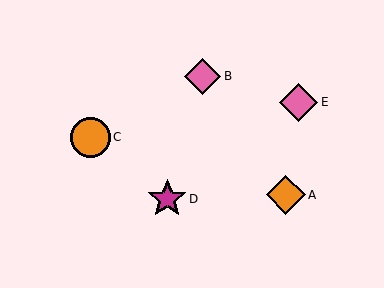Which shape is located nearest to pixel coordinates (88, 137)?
The orange circle (labeled C) at (91, 137) is nearest to that location.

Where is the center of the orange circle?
The center of the orange circle is at (91, 137).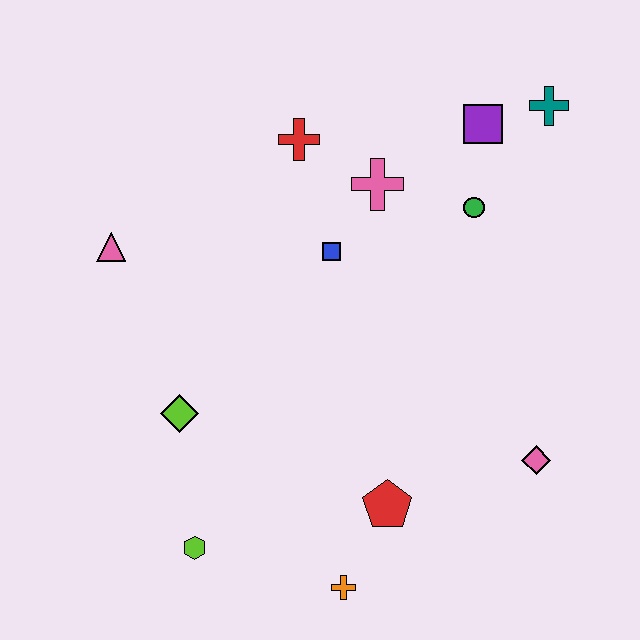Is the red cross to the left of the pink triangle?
No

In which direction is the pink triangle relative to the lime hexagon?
The pink triangle is above the lime hexagon.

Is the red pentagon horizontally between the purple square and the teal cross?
No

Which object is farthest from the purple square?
The lime hexagon is farthest from the purple square.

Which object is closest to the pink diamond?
The red pentagon is closest to the pink diamond.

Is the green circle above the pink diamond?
Yes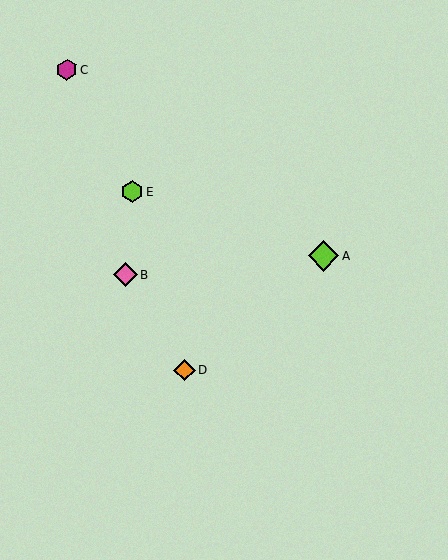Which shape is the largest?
The lime diamond (labeled A) is the largest.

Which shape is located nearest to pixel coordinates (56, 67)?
The magenta hexagon (labeled C) at (67, 70) is nearest to that location.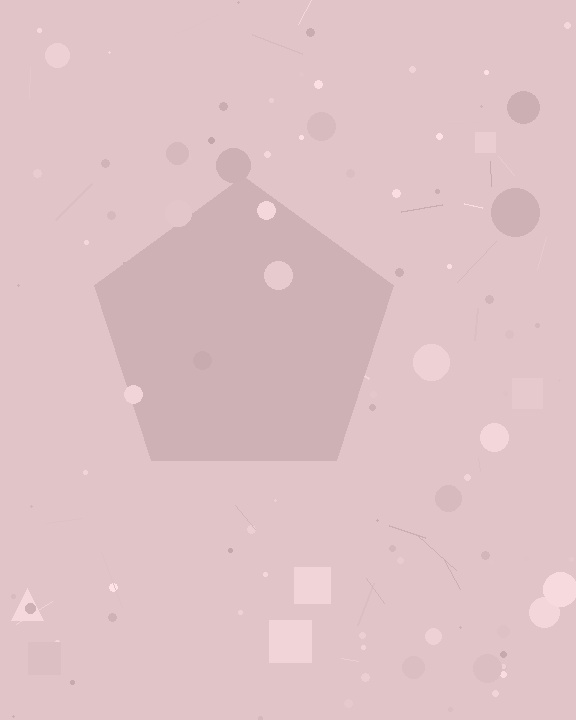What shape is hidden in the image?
A pentagon is hidden in the image.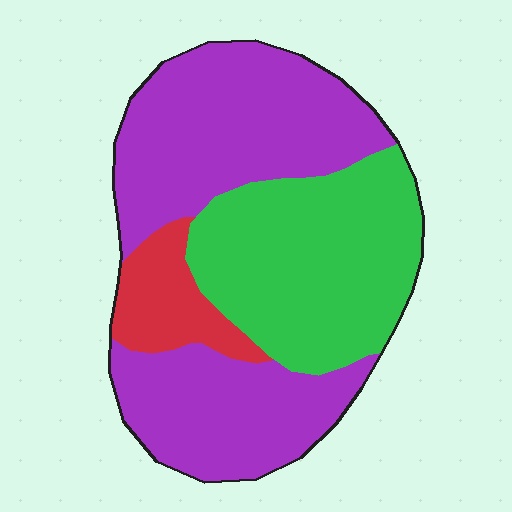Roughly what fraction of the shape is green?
Green covers 35% of the shape.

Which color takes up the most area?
Purple, at roughly 55%.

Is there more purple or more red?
Purple.